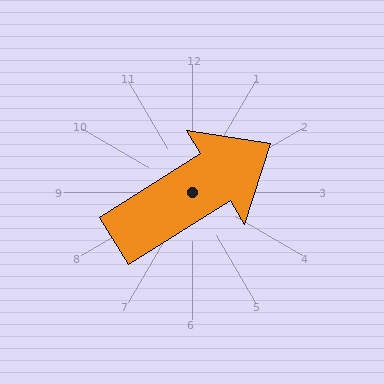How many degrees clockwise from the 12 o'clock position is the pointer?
Approximately 58 degrees.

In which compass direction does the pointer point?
Northeast.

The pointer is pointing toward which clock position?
Roughly 2 o'clock.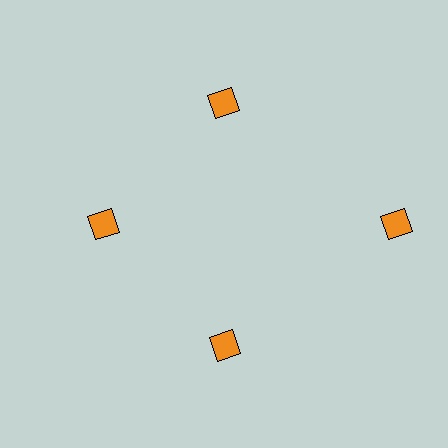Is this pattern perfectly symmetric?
No. The 4 orange diamonds are arranged in a ring, but one element near the 3 o'clock position is pushed outward from the center, breaking the 4-fold rotational symmetry.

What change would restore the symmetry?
The symmetry would be restored by moving it inward, back onto the ring so that all 4 diamonds sit at equal angles and equal distance from the center.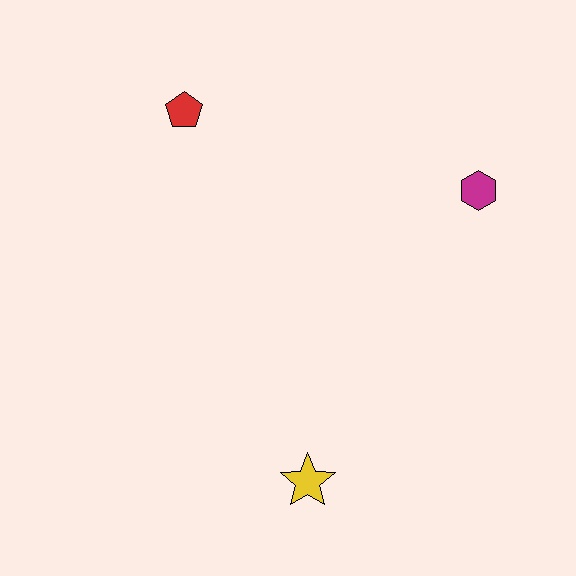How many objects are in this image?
There are 3 objects.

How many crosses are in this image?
There are no crosses.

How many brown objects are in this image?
There are no brown objects.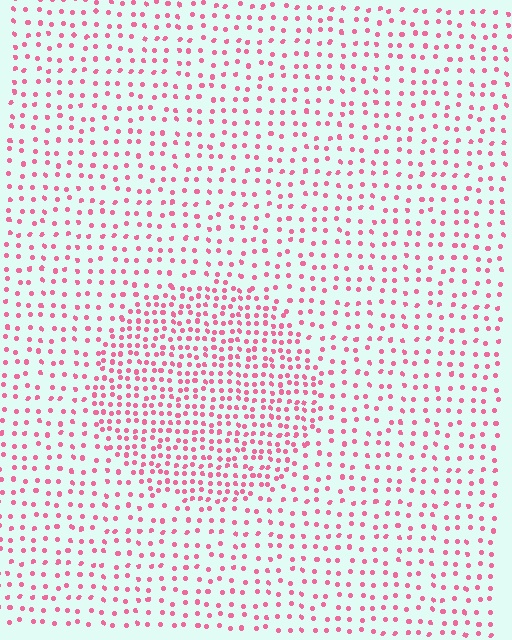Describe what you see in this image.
The image contains small pink elements arranged at two different densities. A circle-shaped region is visible where the elements are more densely packed than the surrounding area.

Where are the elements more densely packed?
The elements are more densely packed inside the circle boundary.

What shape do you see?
I see a circle.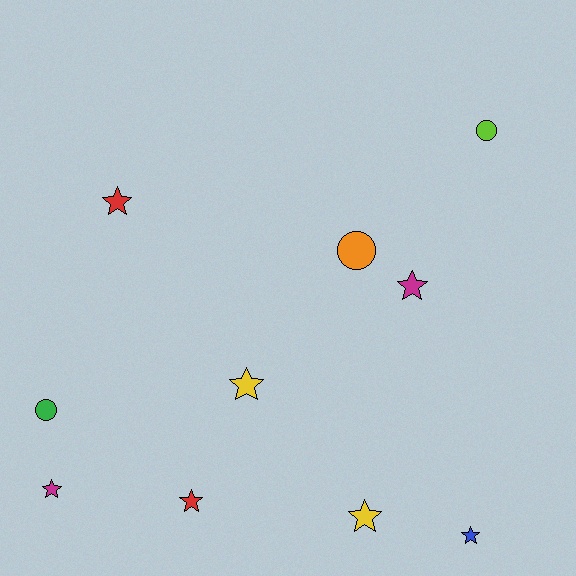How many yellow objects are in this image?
There are 2 yellow objects.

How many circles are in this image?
There are 3 circles.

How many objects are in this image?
There are 10 objects.